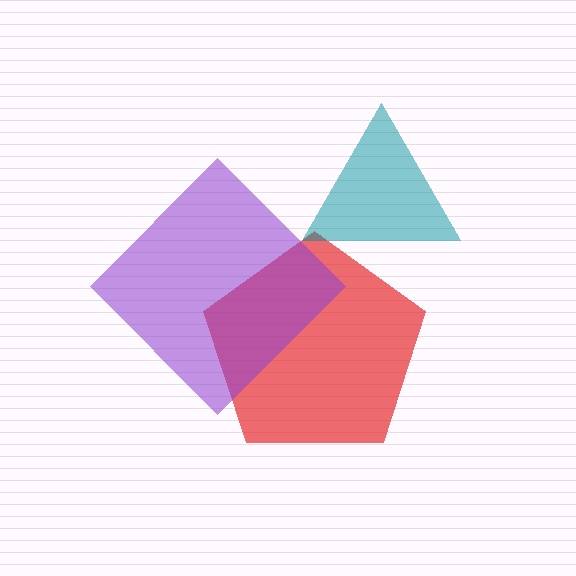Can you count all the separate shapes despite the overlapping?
Yes, there are 3 separate shapes.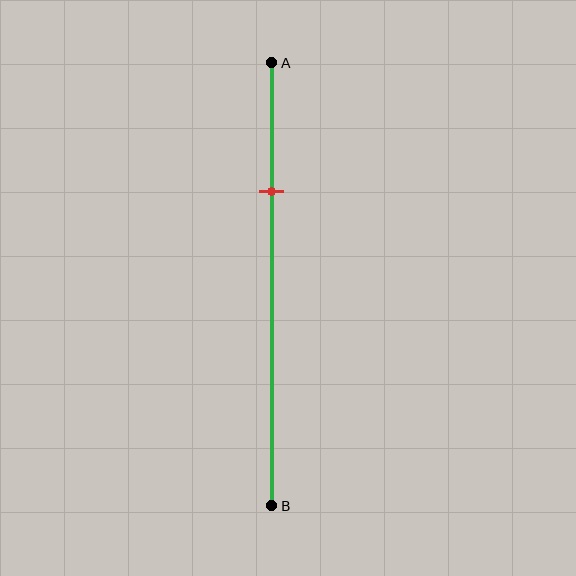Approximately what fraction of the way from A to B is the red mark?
The red mark is approximately 30% of the way from A to B.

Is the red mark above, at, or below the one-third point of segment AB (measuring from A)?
The red mark is above the one-third point of segment AB.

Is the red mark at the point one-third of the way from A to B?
No, the mark is at about 30% from A, not at the 33% one-third point.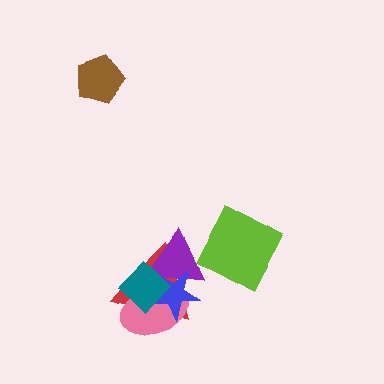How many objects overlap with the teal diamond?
4 objects overlap with the teal diamond.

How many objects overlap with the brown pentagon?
0 objects overlap with the brown pentagon.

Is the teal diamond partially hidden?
No, no other shape covers it.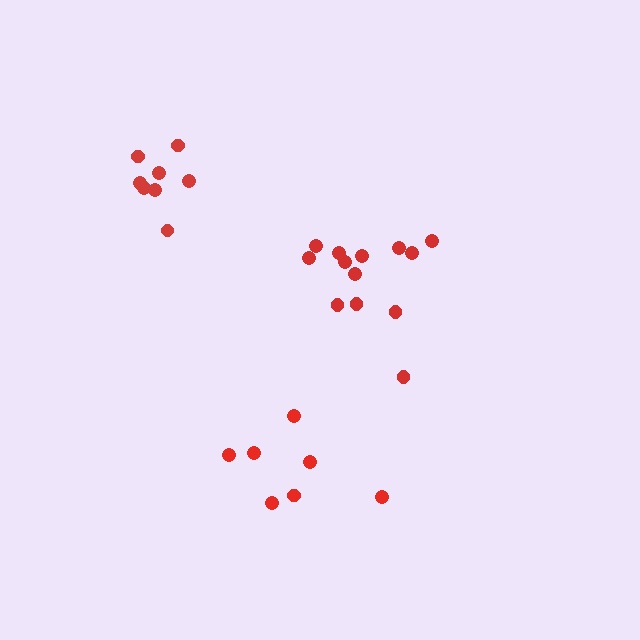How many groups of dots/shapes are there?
There are 3 groups.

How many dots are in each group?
Group 1: 7 dots, Group 2: 8 dots, Group 3: 13 dots (28 total).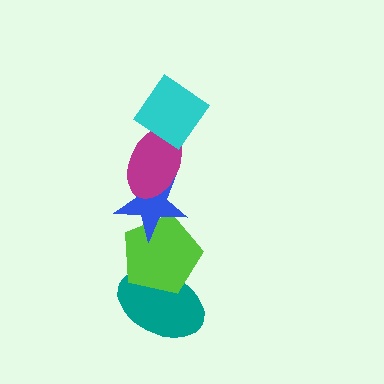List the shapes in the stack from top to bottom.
From top to bottom: the cyan diamond, the magenta ellipse, the blue star, the lime pentagon, the teal ellipse.